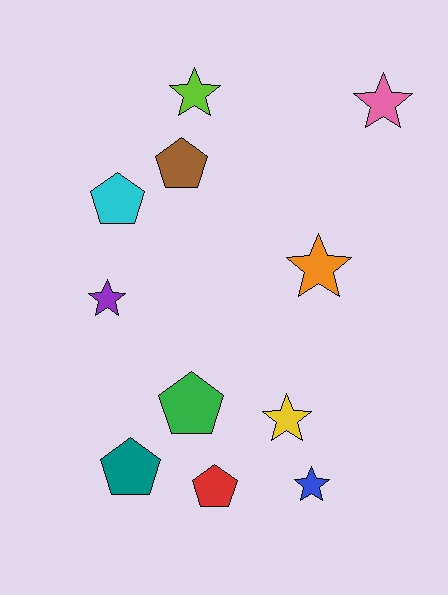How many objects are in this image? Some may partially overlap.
There are 11 objects.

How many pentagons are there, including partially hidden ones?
There are 5 pentagons.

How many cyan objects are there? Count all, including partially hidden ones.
There is 1 cyan object.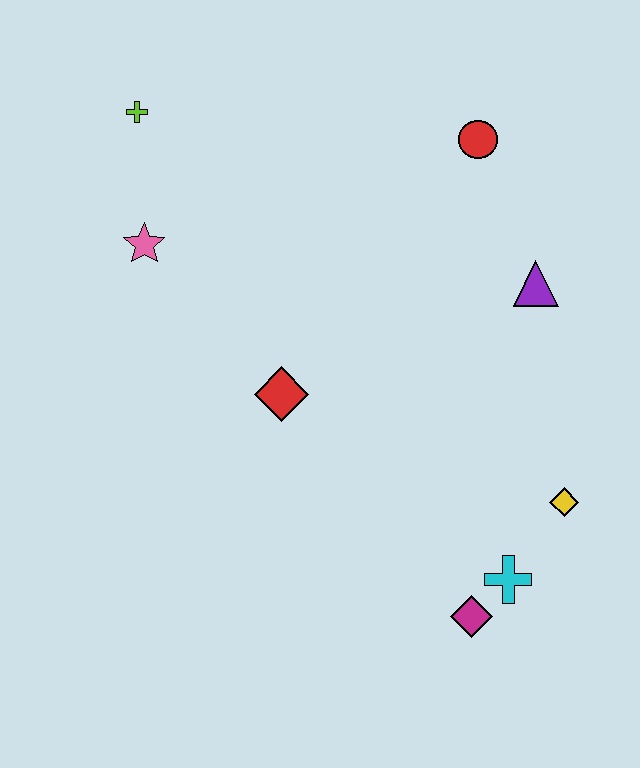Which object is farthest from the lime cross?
The magenta diamond is farthest from the lime cross.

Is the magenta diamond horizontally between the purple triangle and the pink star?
Yes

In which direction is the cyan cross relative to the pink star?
The cyan cross is to the right of the pink star.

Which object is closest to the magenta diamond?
The cyan cross is closest to the magenta diamond.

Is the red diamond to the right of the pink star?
Yes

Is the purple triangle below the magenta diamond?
No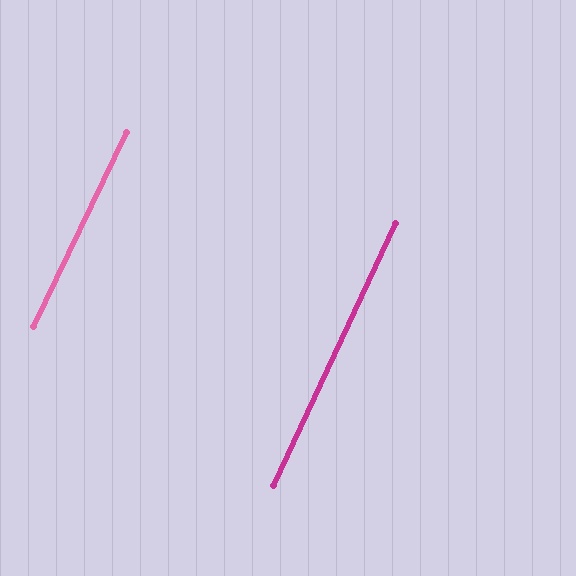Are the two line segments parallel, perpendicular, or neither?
Parallel — their directions differ by only 0.7°.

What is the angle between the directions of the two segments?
Approximately 1 degree.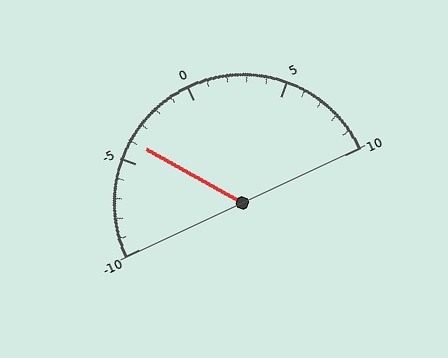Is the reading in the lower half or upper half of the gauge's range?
The reading is in the lower half of the range (-10 to 10).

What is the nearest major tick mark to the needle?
The nearest major tick mark is -5.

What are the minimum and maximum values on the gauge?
The gauge ranges from -10 to 10.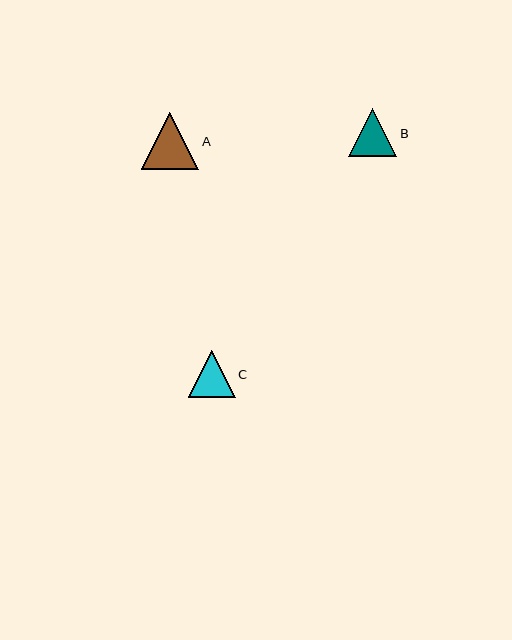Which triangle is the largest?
Triangle A is the largest with a size of approximately 57 pixels.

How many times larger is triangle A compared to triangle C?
Triangle A is approximately 1.2 times the size of triangle C.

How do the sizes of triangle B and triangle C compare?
Triangle B and triangle C are approximately the same size.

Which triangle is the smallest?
Triangle C is the smallest with a size of approximately 47 pixels.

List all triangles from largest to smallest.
From largest to smallest: A, B, C.